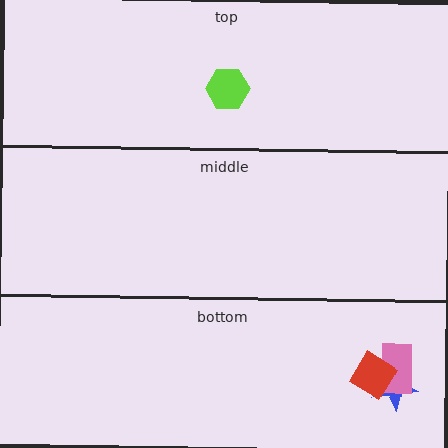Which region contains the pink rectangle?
The bottom region.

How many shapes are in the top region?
1.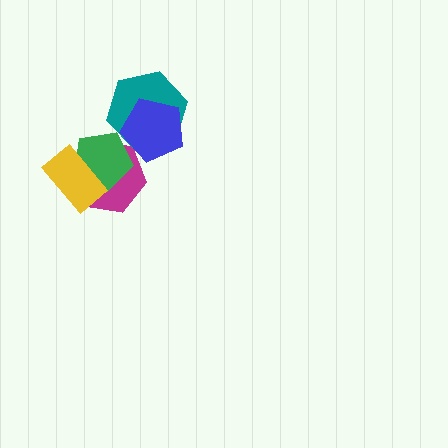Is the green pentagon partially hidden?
Yes, it is partially covered by another shape.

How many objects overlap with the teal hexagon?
1 object overlaps with the teal hexagon.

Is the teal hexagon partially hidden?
Yes, it is partially covered by another shape.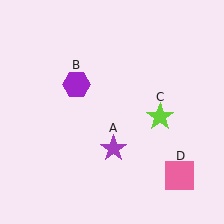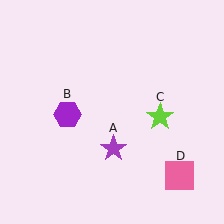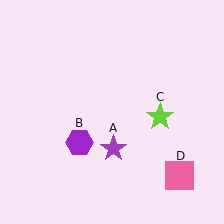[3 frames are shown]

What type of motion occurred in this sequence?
The purple hexagon (object B) rotated counterclockwise around the center of the scene.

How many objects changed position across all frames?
1 object changed position: purple hexagon (object B).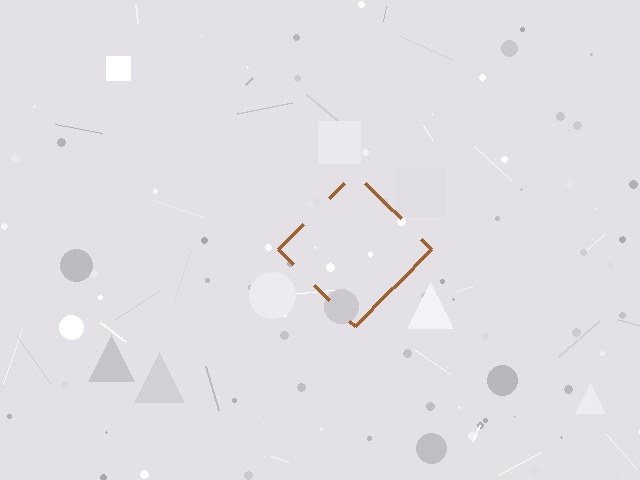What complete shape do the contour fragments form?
The contour fragments form a diamond.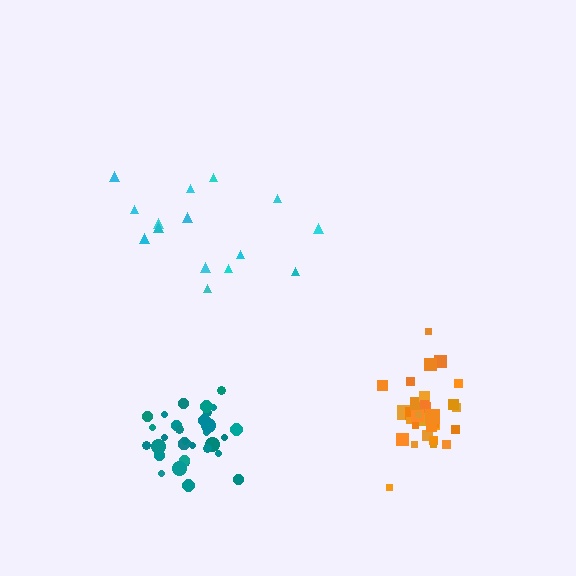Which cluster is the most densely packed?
Teal.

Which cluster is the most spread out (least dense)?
Cyan.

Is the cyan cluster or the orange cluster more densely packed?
Orange.